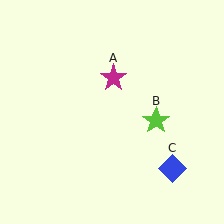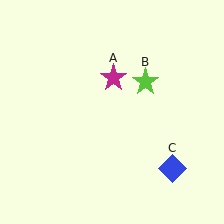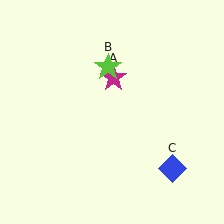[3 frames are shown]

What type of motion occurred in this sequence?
The lime star (object B) rotated counterclockwise around the center of the scene.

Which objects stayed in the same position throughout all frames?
Magenta star (object A) and blue diamond (object C) remained stationary.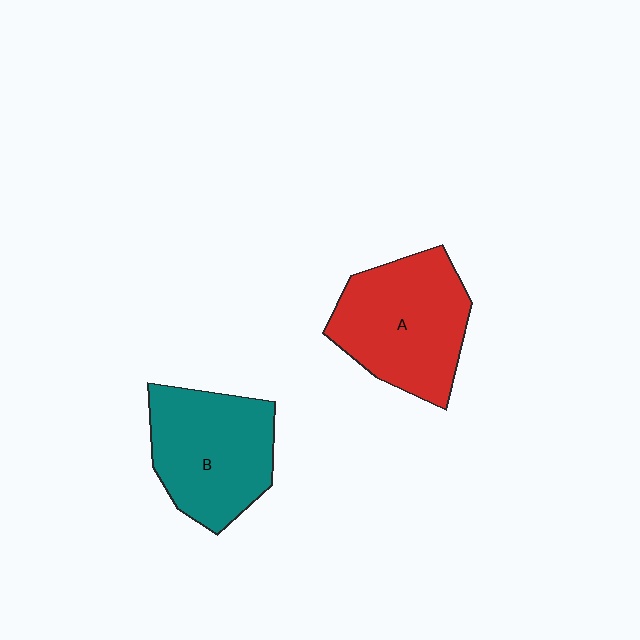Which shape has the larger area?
Shape A (red).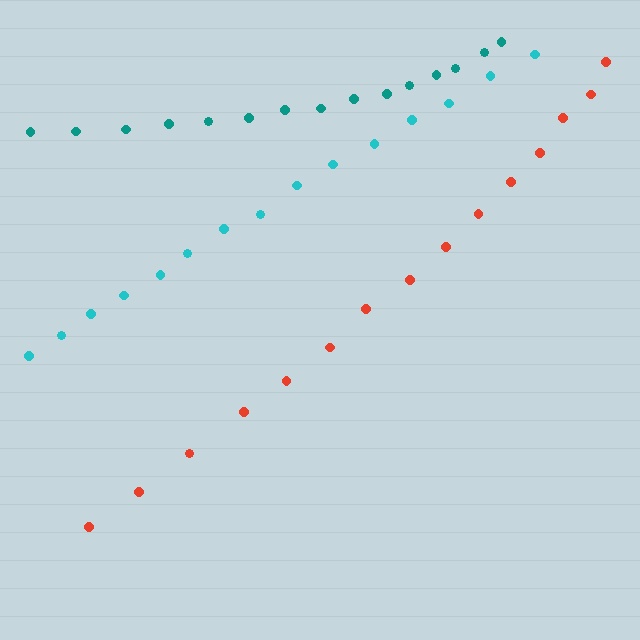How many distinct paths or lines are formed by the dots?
There are 3 distinct paths.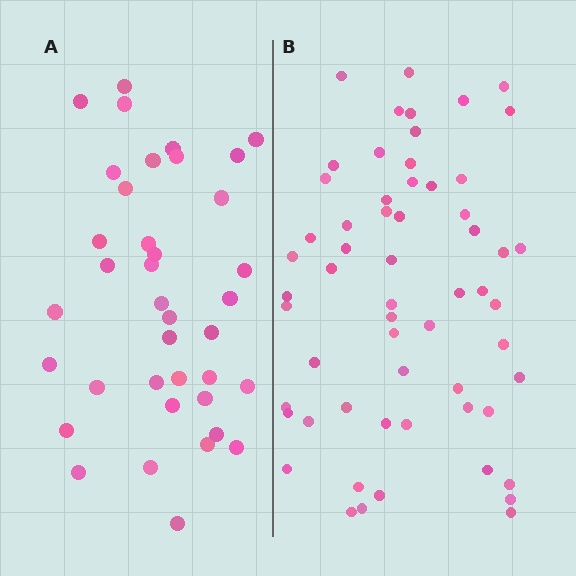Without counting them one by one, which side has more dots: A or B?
Region B (the right region) has more dots.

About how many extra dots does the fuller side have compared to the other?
Region B has approximately 20 more dots than region A.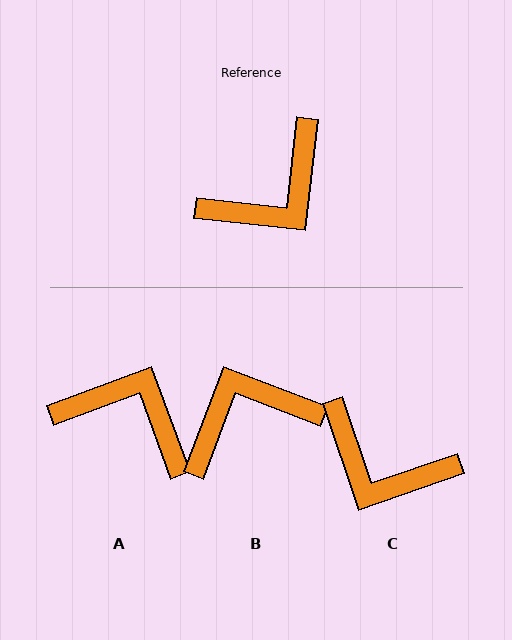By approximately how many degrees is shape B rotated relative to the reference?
Approximately 166 degrees counter-clockwise.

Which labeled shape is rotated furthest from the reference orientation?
B, about 166 degrees away.